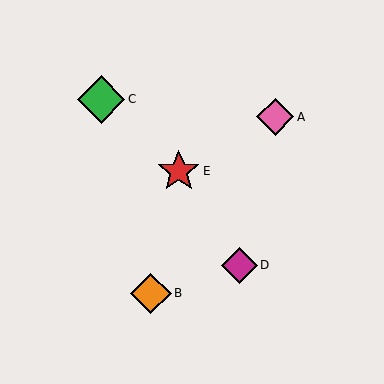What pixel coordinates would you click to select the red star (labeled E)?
Click at (179, 171) to select the red star E.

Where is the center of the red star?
The center of the red star is at (179, 171).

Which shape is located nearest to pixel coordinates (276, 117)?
The pink diamond (labeled A) at (275, 117) is nearest to that location.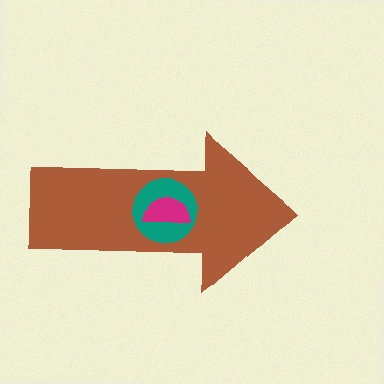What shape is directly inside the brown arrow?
The teal circle.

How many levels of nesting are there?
3.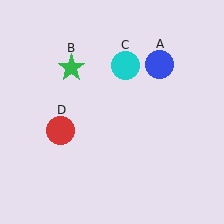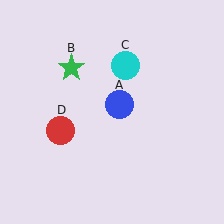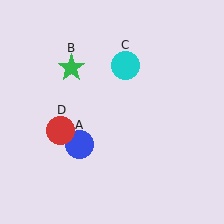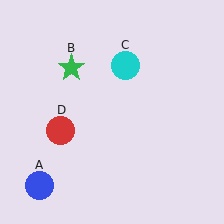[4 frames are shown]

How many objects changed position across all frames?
1 object changed position: blue circle (object A).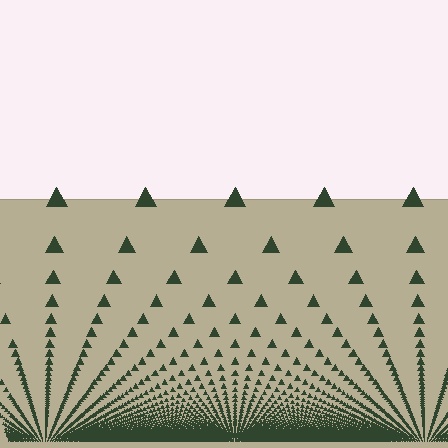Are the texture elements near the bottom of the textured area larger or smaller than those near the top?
Smaller. The gradient is inverted — elements near the bottom are smaller and denser.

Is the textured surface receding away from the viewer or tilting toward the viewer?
The surface appears to tilt toward the viewer. Texture elements get larger and sparser toward the top.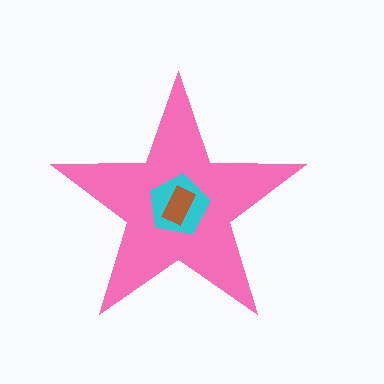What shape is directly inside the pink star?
The cyan pentagon.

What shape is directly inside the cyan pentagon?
The brown rectangle.